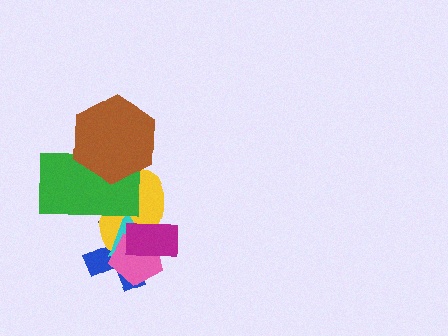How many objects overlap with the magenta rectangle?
4 objects overlap with the magenta rectangle.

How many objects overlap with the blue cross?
5 objects overlap with the blue cross.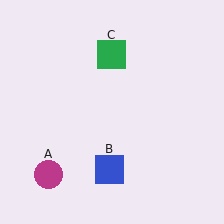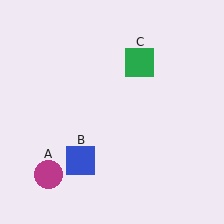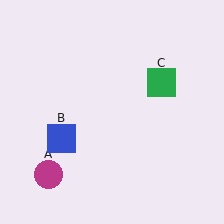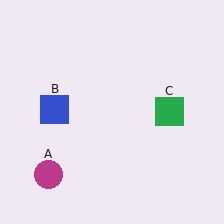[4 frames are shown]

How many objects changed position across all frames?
2 objects changed position: blue square (object B), green square (object C).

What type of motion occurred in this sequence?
The blue square (object B), green square (object C) rotated clockwise around the center of the scene.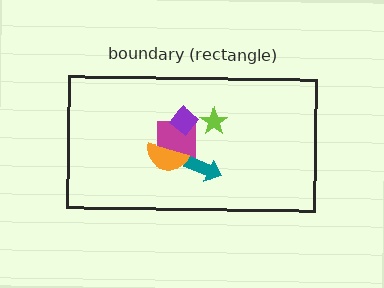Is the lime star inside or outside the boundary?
Inside.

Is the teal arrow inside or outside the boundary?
Inside.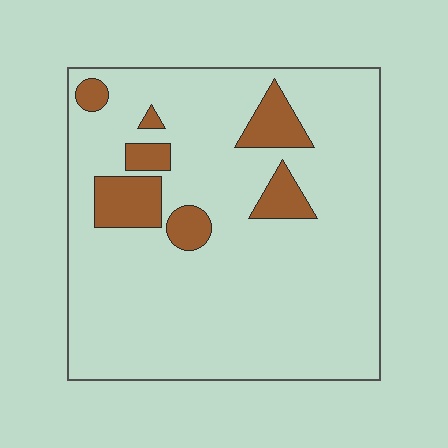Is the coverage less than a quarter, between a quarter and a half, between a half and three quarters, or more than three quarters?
Less than a quarter.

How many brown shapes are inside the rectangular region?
7.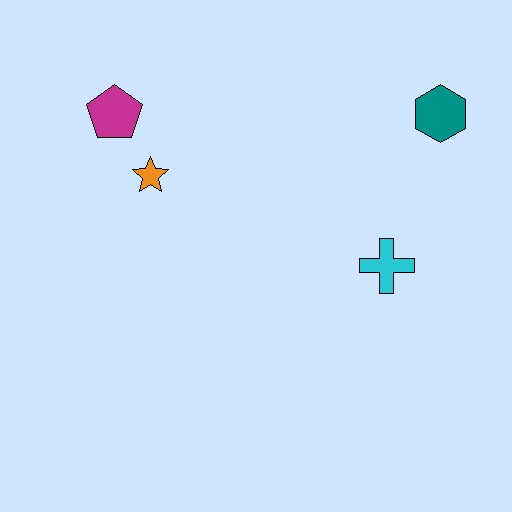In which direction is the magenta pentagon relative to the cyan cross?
The magenta pentagon is to the left of the cyan cross.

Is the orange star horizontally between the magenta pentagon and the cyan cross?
Yes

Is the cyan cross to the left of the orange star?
No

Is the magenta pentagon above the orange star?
Yes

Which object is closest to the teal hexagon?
The cyan cross is closest to the teal hexagon.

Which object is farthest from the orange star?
The teal hexagon is farthest from the orange star.